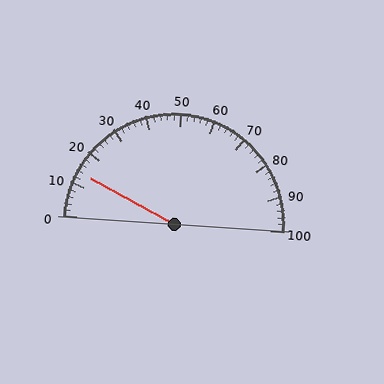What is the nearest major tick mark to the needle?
The nearest major tick mark is 10.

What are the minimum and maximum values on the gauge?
The gauge ranges from 0 to 100.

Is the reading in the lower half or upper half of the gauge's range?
The reading is in the lower half of the range (0 to 100).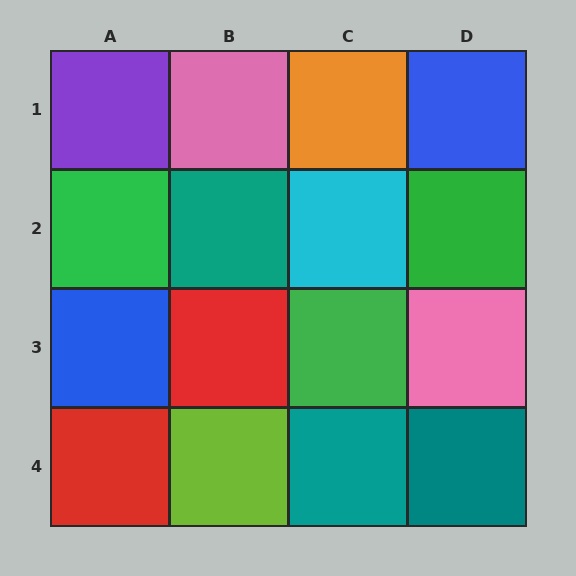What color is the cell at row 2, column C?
Cyan.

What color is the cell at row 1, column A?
Purple.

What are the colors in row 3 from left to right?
Blue, red, green, pink.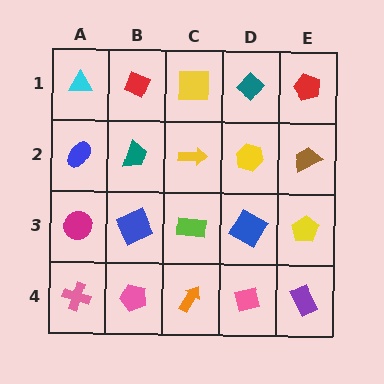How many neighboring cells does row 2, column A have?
3.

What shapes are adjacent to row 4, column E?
A yellow pentagon (row 3, column E), a pink square (row 4, column D).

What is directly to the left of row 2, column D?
A yellow arrow.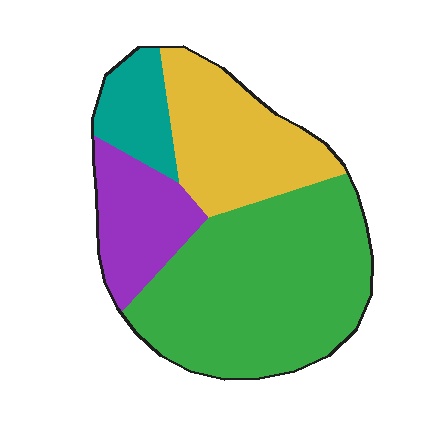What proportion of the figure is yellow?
Yellow covers about 25% of the figure.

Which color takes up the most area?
Green, at roughly 50%.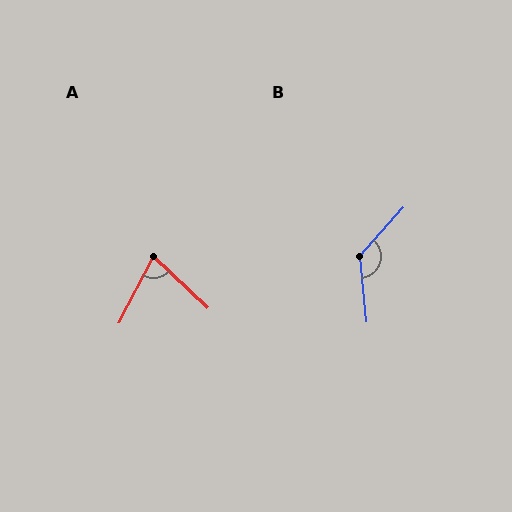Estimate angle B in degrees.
Approximately 133 degrees.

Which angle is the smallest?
A, at approximately 74 degrees.